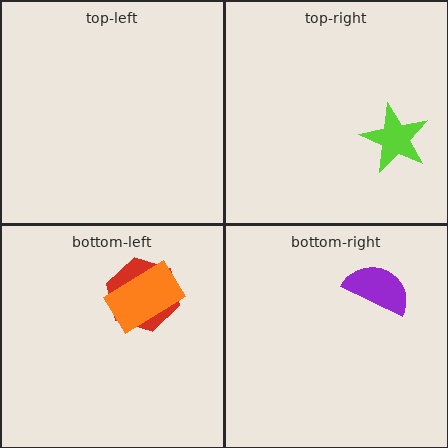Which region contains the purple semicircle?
The bottom-right region.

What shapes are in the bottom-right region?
The purple semicircle.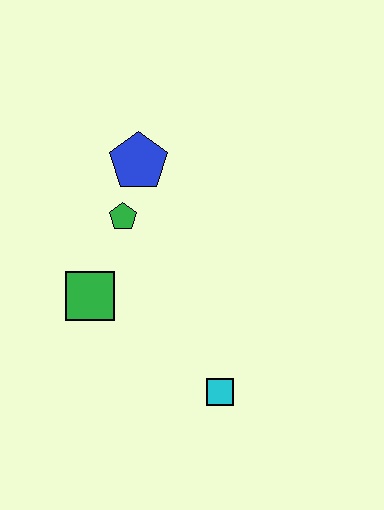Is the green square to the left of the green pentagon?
Yes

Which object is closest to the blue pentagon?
The green pentagon is closest to the blue pentagon.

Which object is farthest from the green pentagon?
The cyan square is farthest from the green pentagon.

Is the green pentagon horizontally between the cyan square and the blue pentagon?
No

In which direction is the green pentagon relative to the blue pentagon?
The green pentagon is below the blue pentagon.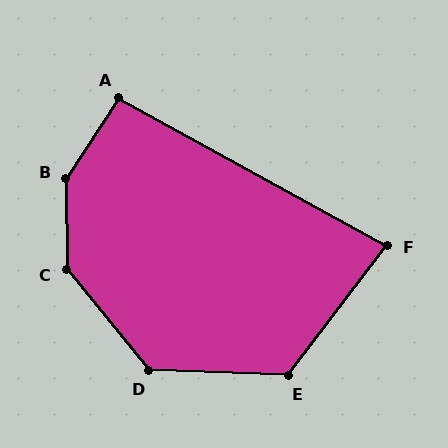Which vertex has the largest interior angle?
B, at approximately 147 degrees.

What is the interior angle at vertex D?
Approximately 131 degrees (obtuse).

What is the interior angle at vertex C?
Approximately 141 degrees (obtuse).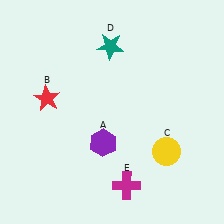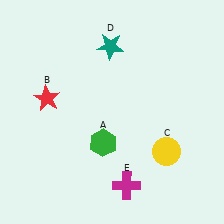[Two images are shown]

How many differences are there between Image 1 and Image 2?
There is 1 difference between the two images.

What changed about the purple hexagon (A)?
In Image 1, A is purple. In Image 2, it changed to green.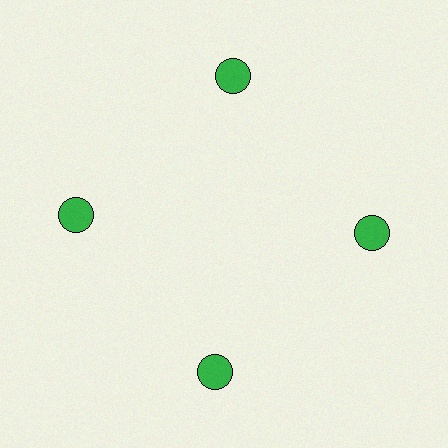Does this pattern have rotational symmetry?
Yes, this pattern has 4-fold rotational symmetry. It looks the same after rotating 90 degrees around the center.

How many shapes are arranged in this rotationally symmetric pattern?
There are 4 shapes, arranged in 4 groups of 1.